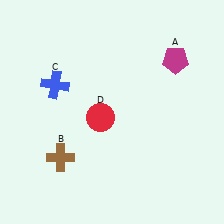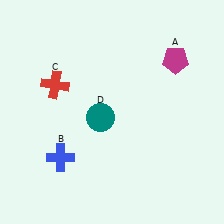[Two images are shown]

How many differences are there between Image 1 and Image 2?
There are 3 differences between the two images.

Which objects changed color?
B changed from brown to blue. C changed from blue to red. D changed from red to teal.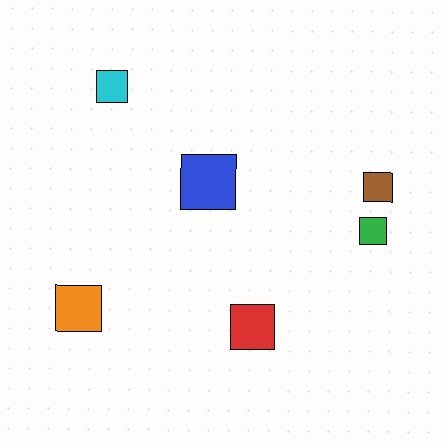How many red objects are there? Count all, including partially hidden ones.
There is 1 red object.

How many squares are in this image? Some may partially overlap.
There are 6 squares.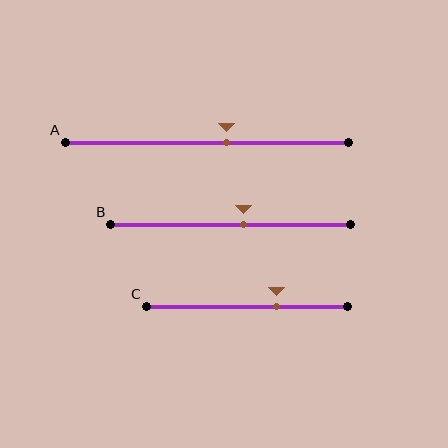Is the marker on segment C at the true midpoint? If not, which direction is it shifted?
No, the marker on segment C is shifted to the right by about 15% of the segment length.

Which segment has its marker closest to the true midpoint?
Segment B has its marker closest to the true midpoint.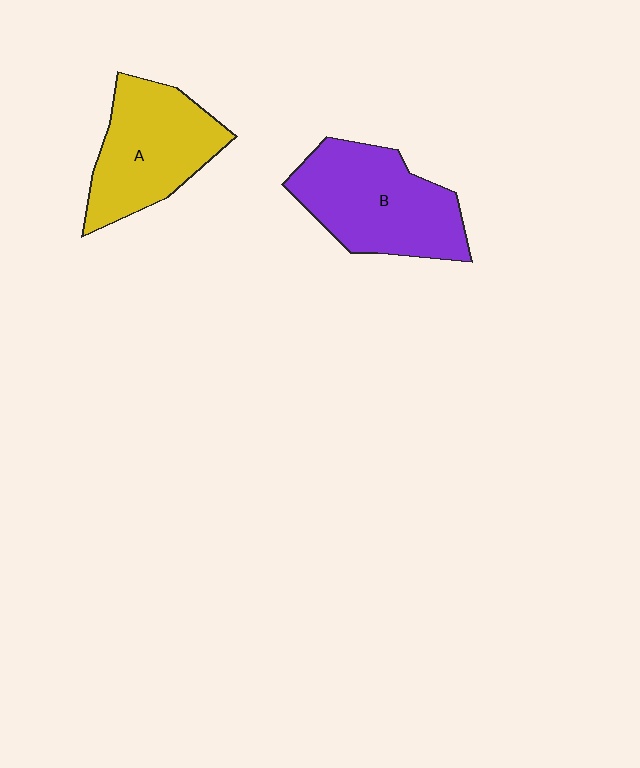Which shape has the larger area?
Shape B (purple).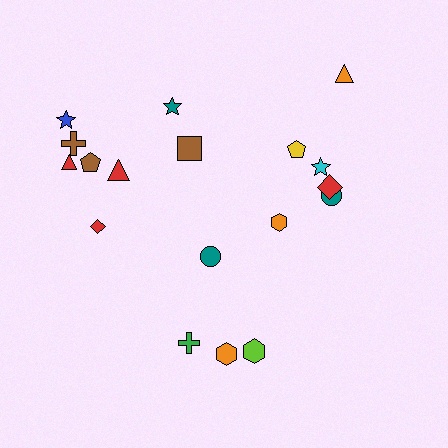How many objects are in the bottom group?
There are 4 objects.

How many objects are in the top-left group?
There are 8 objects.